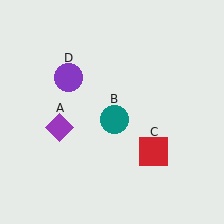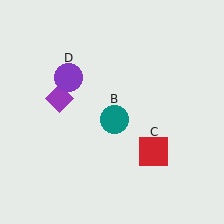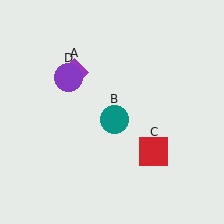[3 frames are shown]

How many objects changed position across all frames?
1 object changed position: purple diamond (object A).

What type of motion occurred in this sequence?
The purple diamond (object A) rotated clockwise around the center of the scene.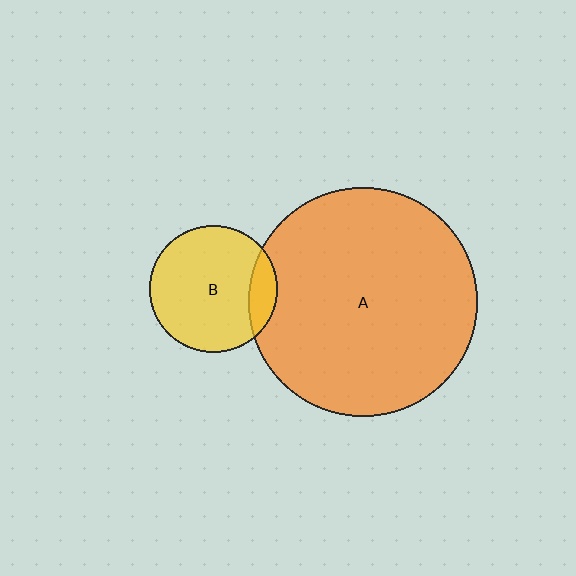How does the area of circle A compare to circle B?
Approximately 3.2 times.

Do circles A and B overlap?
Yes.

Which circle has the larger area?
Circle A (orange).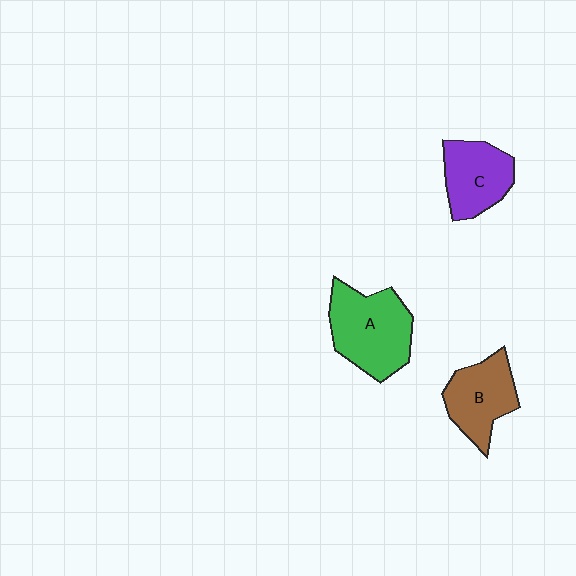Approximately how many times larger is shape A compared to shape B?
Approximately 1.3 times.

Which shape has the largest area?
Shape A (green).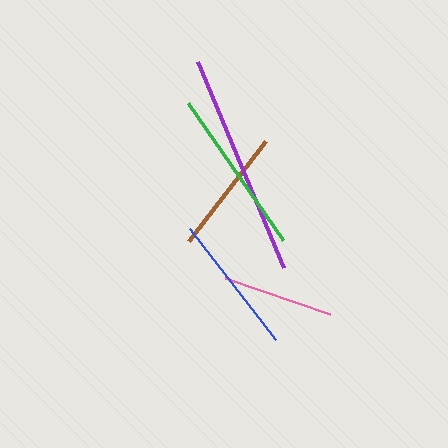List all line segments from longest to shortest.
From longest to shortest: purple, green, blue, brown, pink.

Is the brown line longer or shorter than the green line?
The green line is longer than the brown line.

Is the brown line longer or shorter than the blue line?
The blue line is longer than the brown line.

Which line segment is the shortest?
The pink line is the shortest at approximately 112 pixels.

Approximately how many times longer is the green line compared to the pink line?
The green line is approximately 1.5 times the length of the pink line.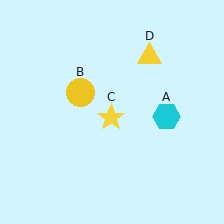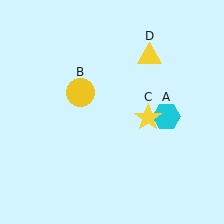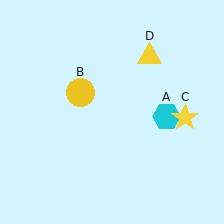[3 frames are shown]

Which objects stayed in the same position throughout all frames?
Cyan hexagon (object A) and yellow circle (object B) and yellow triangle (object D) remained stationary.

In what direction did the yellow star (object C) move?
The yellow star (object C) moved right.